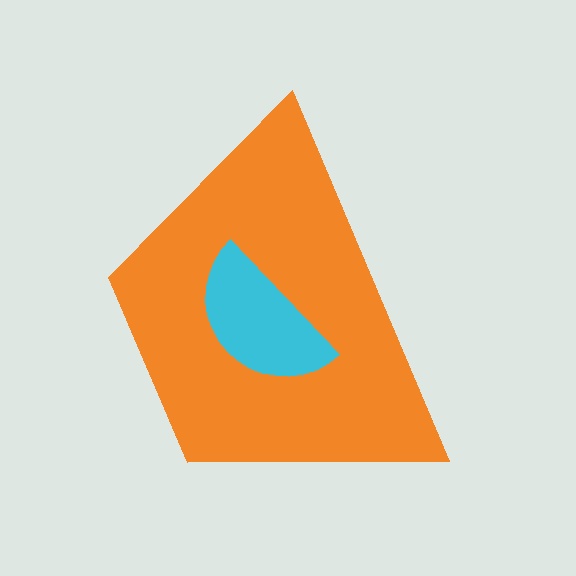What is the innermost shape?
The cyan semicircle.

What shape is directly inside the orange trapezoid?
The cyan semicircle.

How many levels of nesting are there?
2.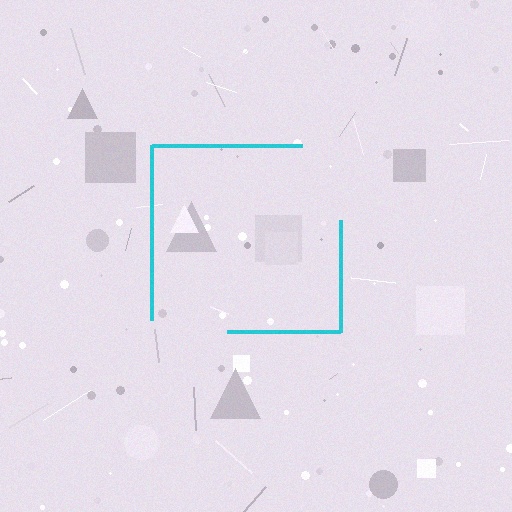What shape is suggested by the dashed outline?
The dashed outline suggests a square.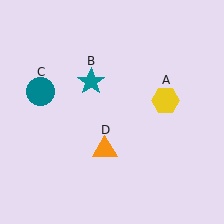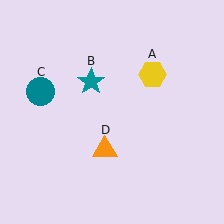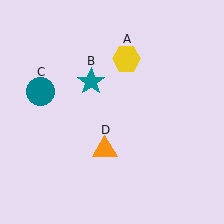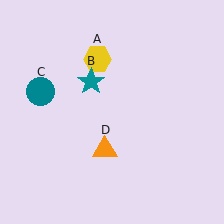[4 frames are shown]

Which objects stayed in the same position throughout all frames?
Teal star (object B) and teal circle (object C) and orange triangle (object D) remained stationary.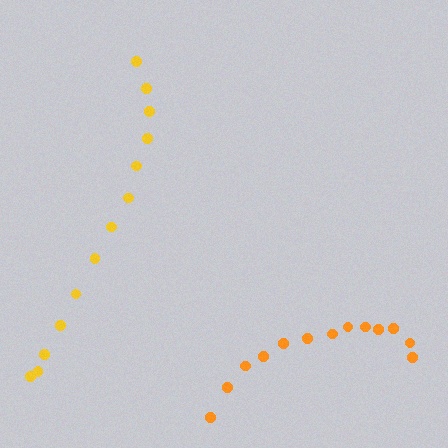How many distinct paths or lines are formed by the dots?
There are 2 distinct paths.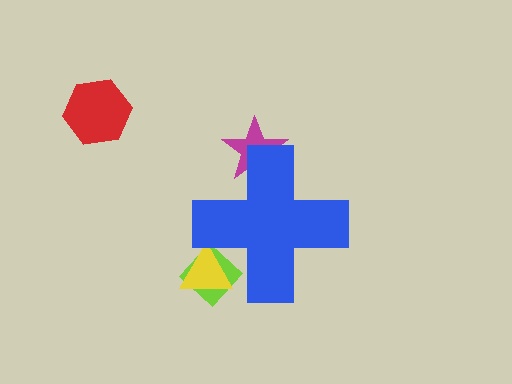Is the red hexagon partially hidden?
No, the red hexagon is fully visible.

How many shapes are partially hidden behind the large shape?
3 shapes are partially hidden.